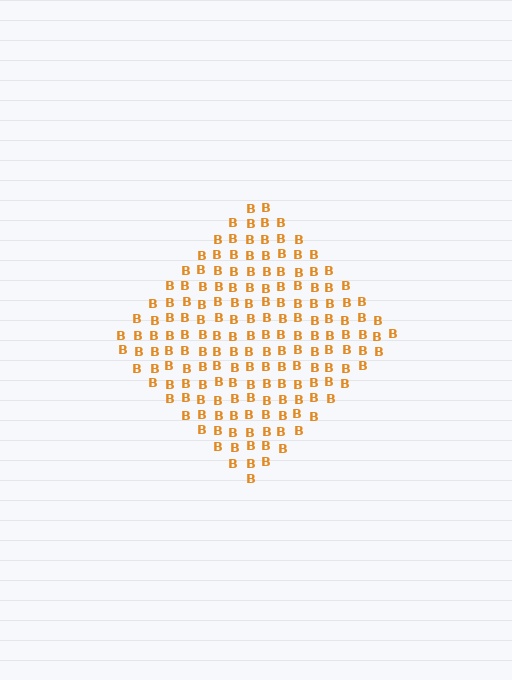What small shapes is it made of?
It is made of small letter B's.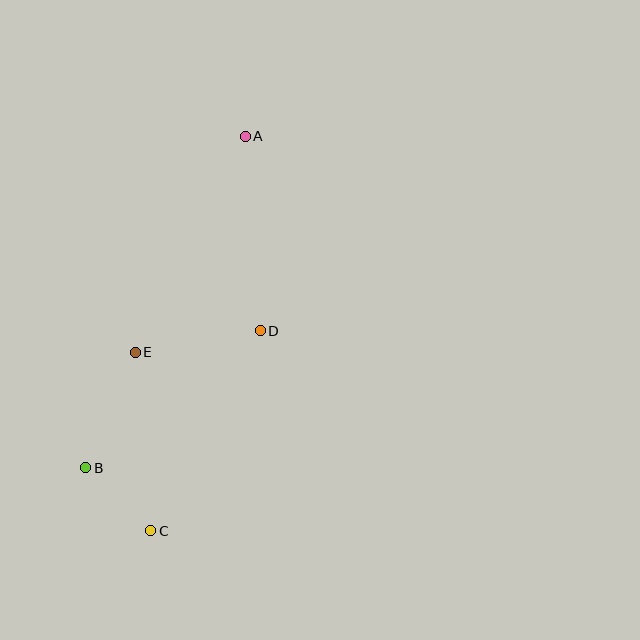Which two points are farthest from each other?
Points A and C are farthest from each other.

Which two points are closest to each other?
Points B and C are closest to each other.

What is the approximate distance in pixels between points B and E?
The distance between B and E is approximately 126 pixels.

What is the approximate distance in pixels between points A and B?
The distance between A and B is approximately 368 pixels.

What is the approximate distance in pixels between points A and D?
The distance between A and D is approximately 195 pixels.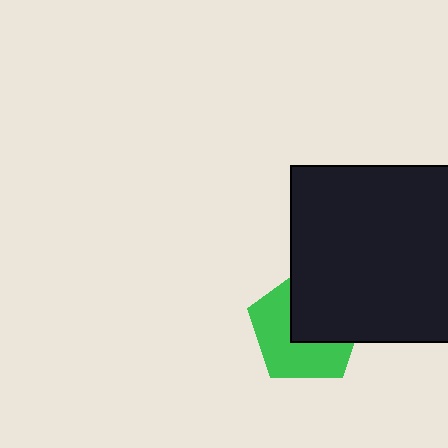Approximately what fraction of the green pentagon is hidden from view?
Roughly 48% of the green pentagon is hidden behind the black square.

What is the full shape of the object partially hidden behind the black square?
The partially hidden object is a green pentagon.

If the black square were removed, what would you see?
You would see the complete green pentagon.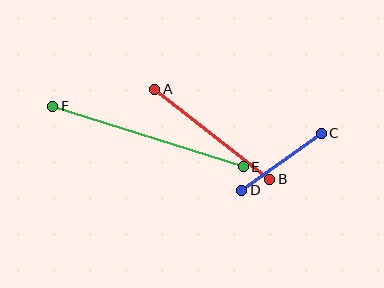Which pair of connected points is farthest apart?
Points E and F are farthest apart.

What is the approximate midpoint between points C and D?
The midpoint is at approximately (281, 162) pixels.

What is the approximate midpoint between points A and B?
The midpoint is at approximately (212, 134) pixels.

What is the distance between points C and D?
The distance is approximately 98 pixels.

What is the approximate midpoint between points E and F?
The midpoint is at approximately (148, 137) pixels.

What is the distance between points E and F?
The distance is approximately 200 pixels.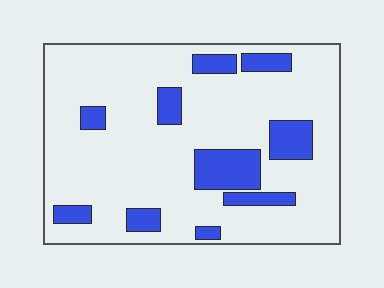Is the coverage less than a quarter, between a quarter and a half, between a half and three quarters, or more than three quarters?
Less than a quarter.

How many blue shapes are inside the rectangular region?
10.